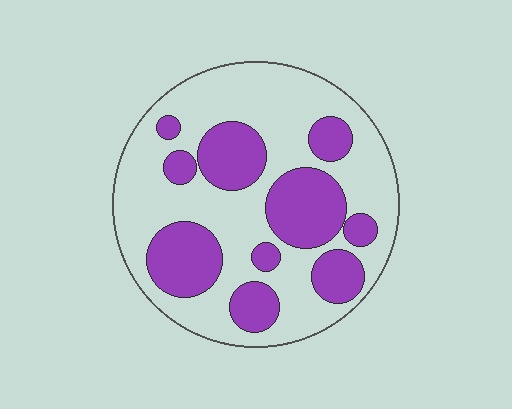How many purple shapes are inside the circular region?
10.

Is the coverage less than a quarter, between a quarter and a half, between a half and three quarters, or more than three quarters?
Between a quarter and a half.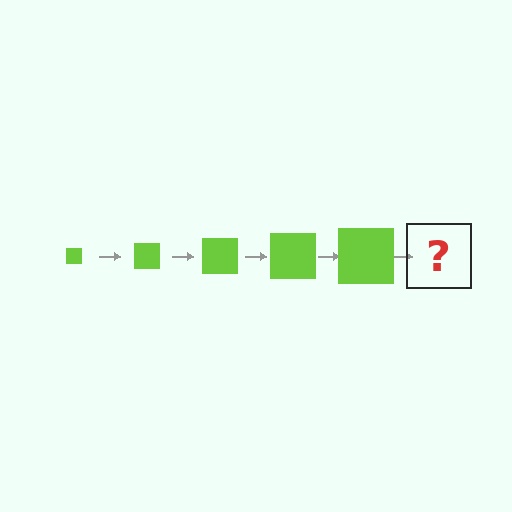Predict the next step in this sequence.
The next step is a lime square, larger than the previous one.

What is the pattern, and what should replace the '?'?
The pattern is that the square gets progressively larger each step. The '?' should be a lime square, larger than the previous one.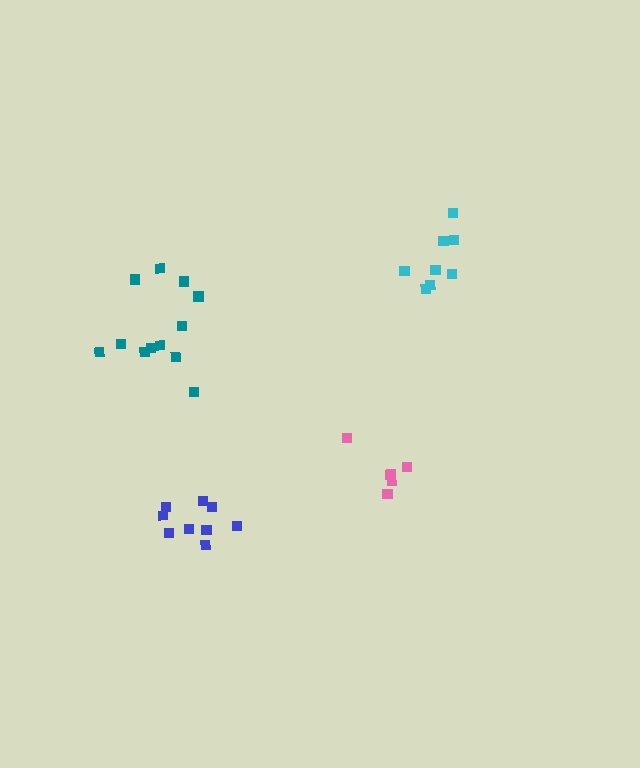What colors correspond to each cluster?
The clusters are colored: pink, cyan, teal, blue.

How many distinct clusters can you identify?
There are 4 distinct clusters.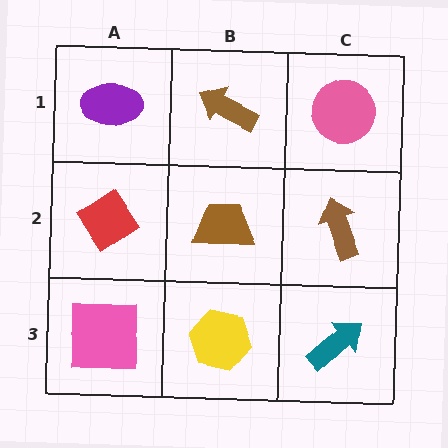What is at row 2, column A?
A red diamond.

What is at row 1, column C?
A pink circle.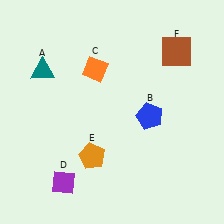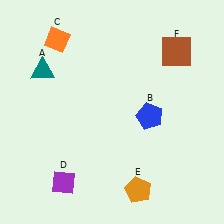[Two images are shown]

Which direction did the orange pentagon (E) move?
The orange pentagon (E) moved right.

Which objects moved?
The objects that moved are: the orange diamond (C), the orange pentagon (E).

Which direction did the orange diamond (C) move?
The orange diamond (C) moved left.